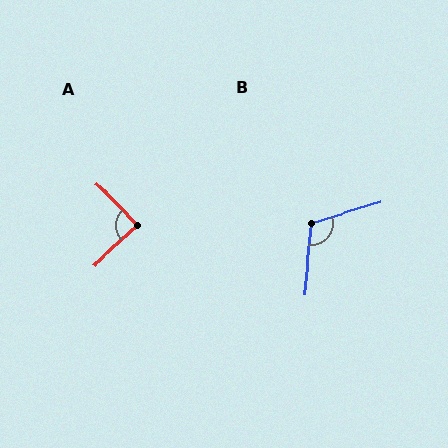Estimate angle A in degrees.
Approximately 88 degrees.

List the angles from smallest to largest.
A (88°), B (112°).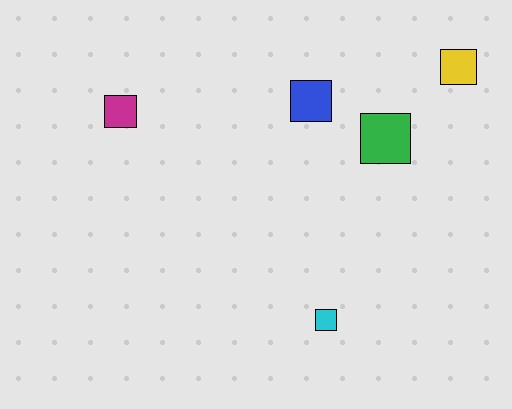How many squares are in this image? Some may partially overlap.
There are 5 squares.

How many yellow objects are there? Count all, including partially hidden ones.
There is 1 yellow object.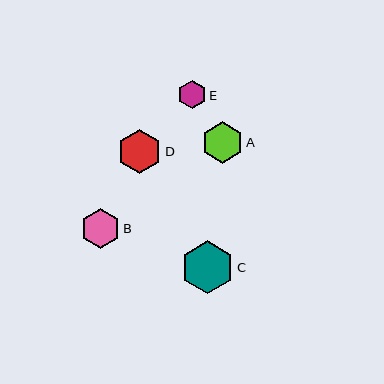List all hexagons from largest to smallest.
From largest to smallest: C, D, A, B, E.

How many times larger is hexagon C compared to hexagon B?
Hexagon C is approximately 1.3 times the size of hexagon B.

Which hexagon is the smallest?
Hexagon E is the smallest with a size of approximately 29 pixels.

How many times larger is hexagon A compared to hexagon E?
Hexagon A is approximately 1.5 times the size of hexagon E.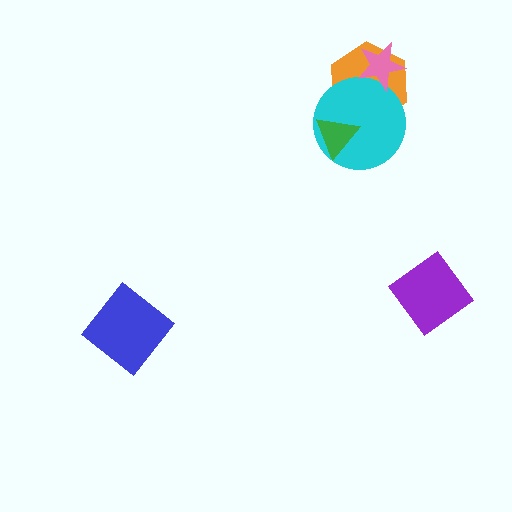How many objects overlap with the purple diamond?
0 objects overlap with the purple diamond.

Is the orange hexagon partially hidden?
Yes, it is partially covered by another shape.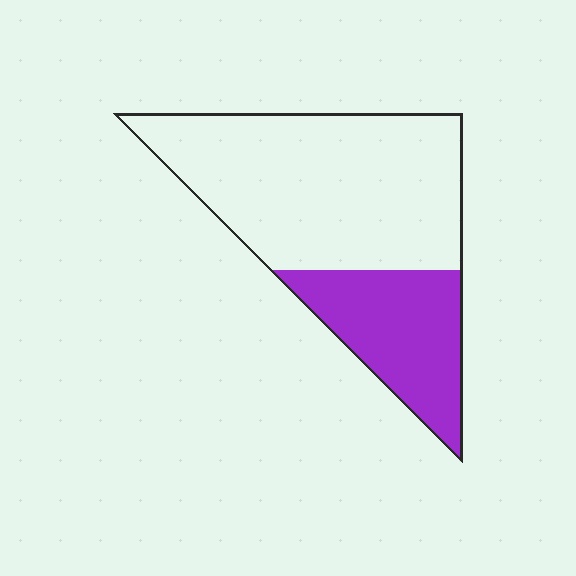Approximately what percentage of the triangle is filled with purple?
Approximately 30%.